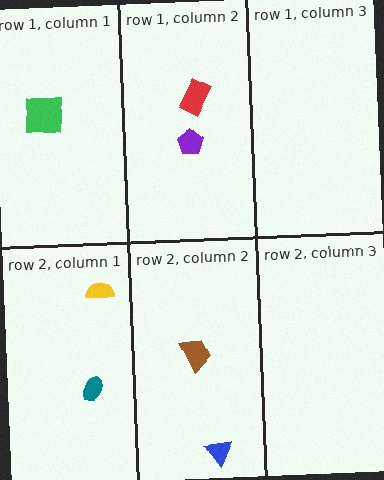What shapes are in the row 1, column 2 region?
The red rectangle, the purple pentagon.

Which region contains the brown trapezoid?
The row 2, column 2 region.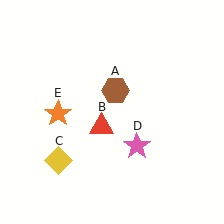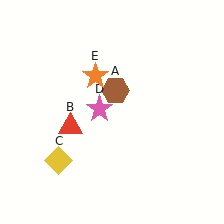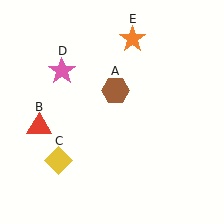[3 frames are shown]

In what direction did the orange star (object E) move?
The orange star (object E) moved up and to the right.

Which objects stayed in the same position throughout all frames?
Brown hexagon (object A) and yellow diamond (object C) remained stationary.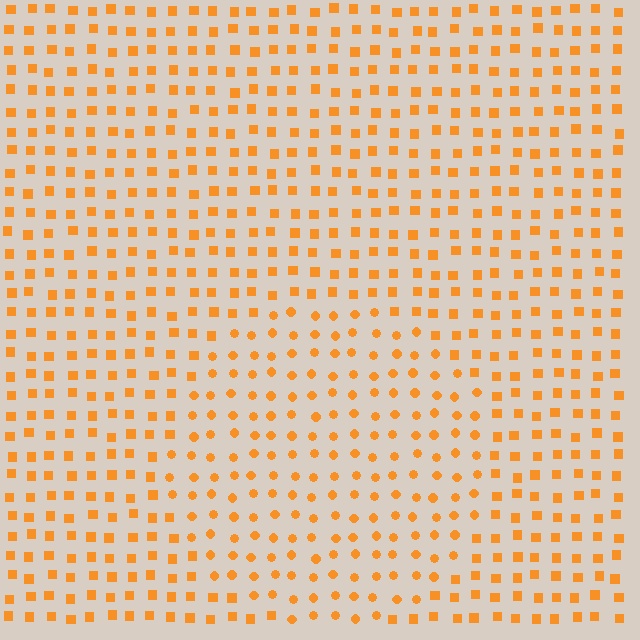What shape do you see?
I see a circle.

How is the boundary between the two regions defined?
The boundary is defined by a change in element shape: circles inside vs. squares outside. All elements share the same color and spacing.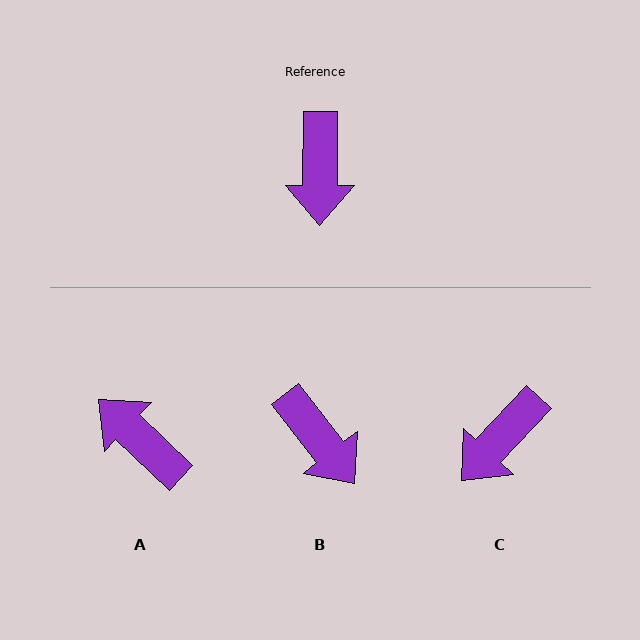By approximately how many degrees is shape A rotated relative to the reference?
Approximately 134 degrees clockwise.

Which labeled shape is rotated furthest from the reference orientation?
A, about 134 degrees away.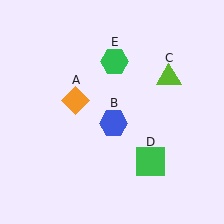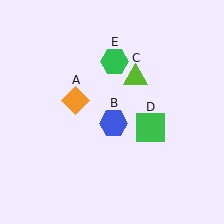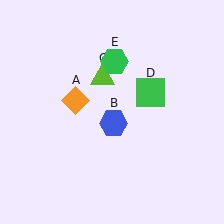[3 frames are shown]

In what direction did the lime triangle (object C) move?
The lime triangle (object C) moved left.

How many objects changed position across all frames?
2 objects changed position: lime triangle (object C), green square (object D).